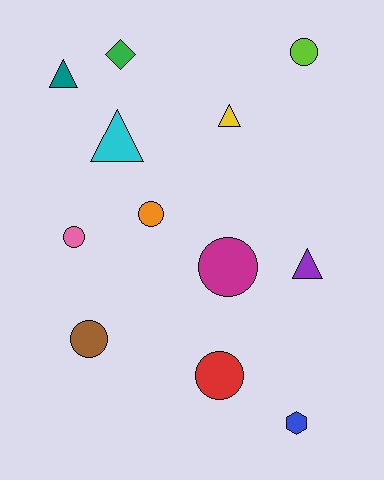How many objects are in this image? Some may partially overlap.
There are 12 objects.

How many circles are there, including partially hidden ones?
There are 6 circles.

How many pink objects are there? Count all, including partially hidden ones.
There is 1 pink object.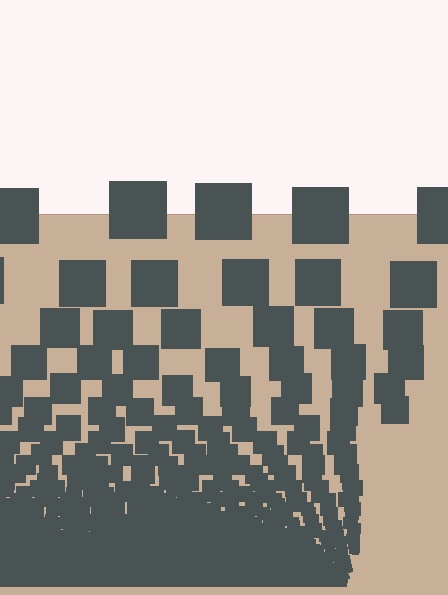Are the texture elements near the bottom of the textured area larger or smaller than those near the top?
Smaller. The gradient is inverted — elements near the bottom are smaller and denser.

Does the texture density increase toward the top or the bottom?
Density increases toward the bottom.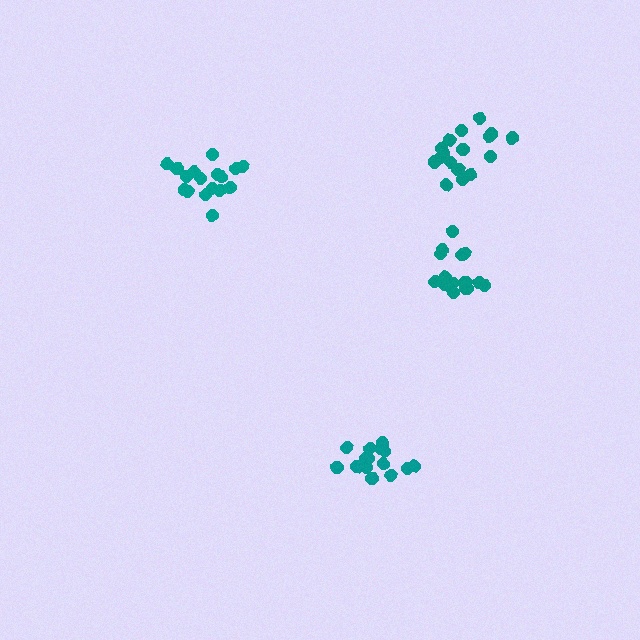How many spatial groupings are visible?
There are 4 spatial groupings.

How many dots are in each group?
Group 1: 17 dots, Group 2: 17 dots, Group 3: 17 dots, Group 4: 16 dots (67 total).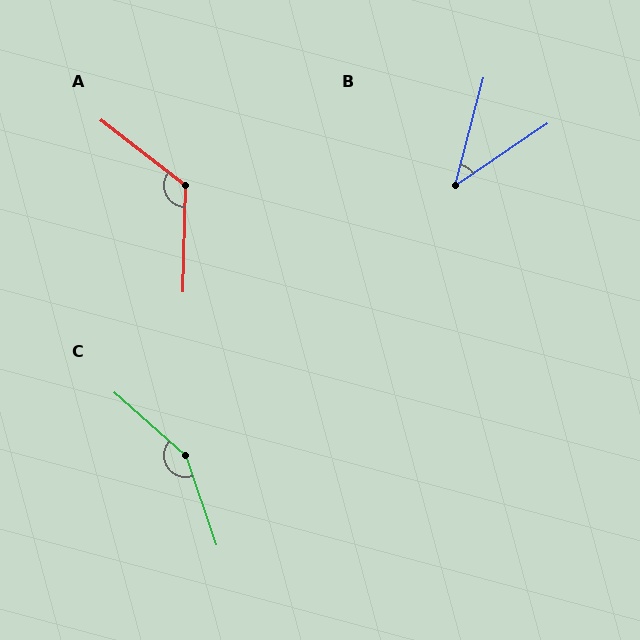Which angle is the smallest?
B, at approximately 41 degrees.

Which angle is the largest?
C, at approximately 151 degrees.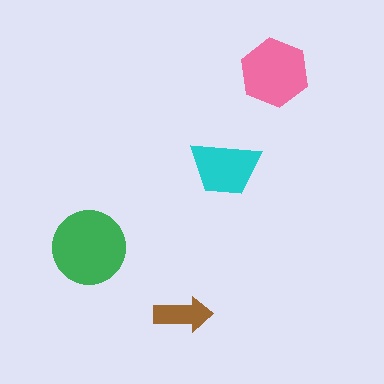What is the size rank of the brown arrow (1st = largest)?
4th.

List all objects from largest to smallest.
The green circle, the pink hexagon, the cyan trapezoid, the brown arrow.